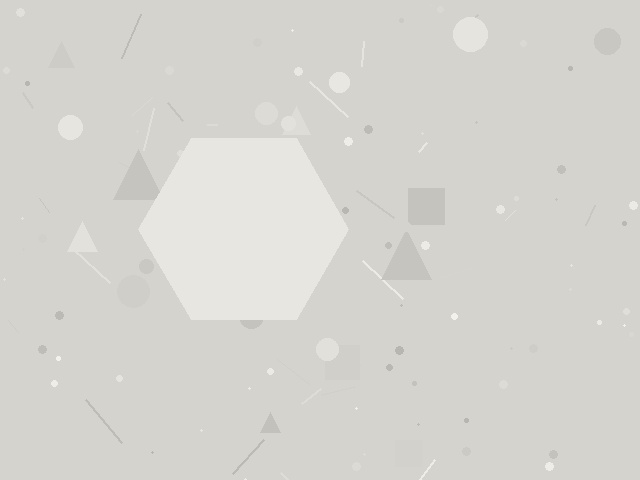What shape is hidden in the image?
A hexagon is hidden in the image.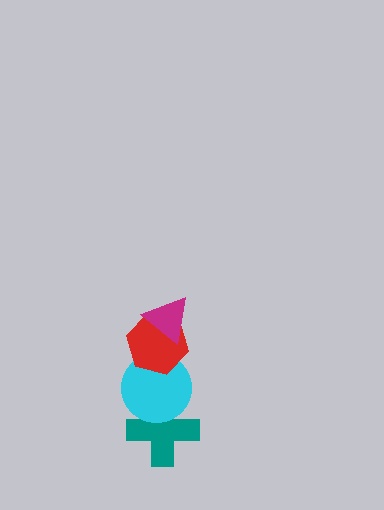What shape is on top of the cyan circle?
The red hexagon is on top of the cyan circle.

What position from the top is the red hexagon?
The red hexagon is 2nd from the top.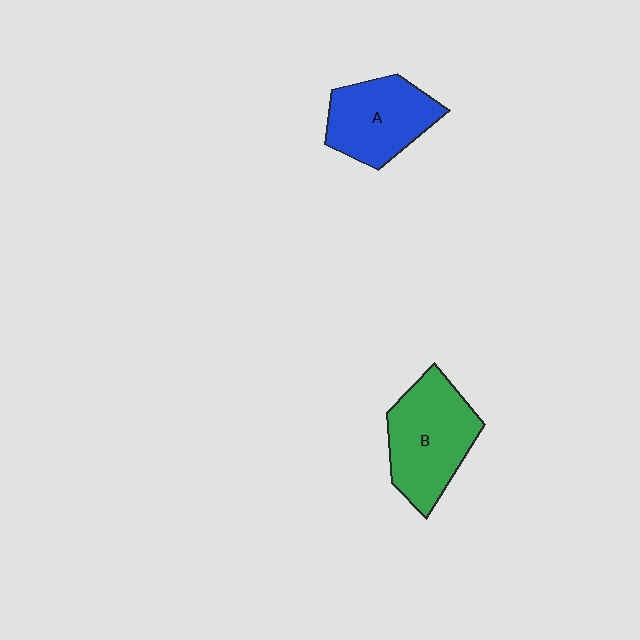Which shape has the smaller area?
Shape A (blue).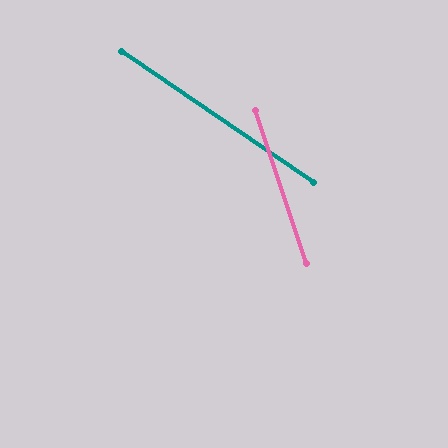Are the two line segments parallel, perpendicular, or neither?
Neither parallel nor perpendicular — they differ by about 38°.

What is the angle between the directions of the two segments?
Approximately 38 degrees.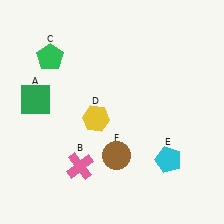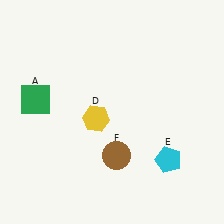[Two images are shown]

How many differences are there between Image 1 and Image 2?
There are 2 differences between the two images.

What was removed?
The green pentagon (C), the pink cross (B) were removed in Image 2.